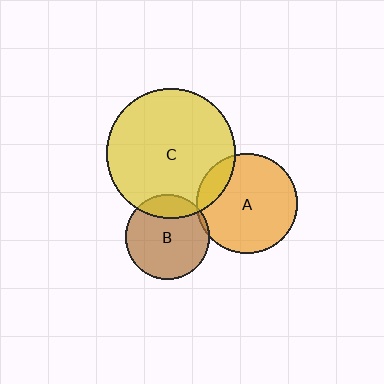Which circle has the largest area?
Circle C (yellow).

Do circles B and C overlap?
Yes.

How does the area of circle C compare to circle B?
Approximately 2.4 times.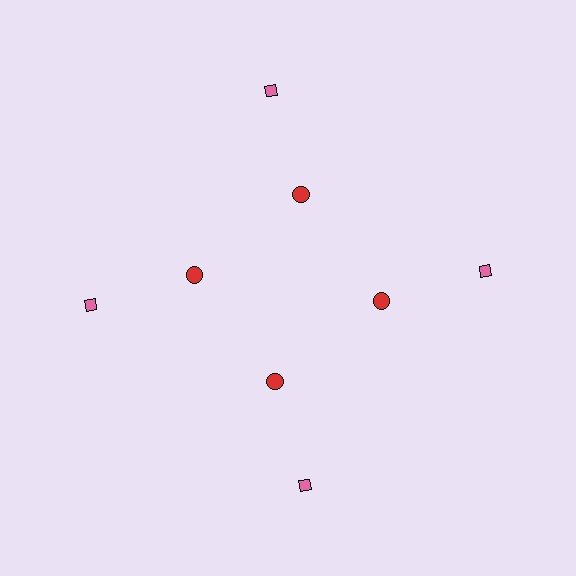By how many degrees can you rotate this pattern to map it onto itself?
The pattern maps onto itself every 90 degrees of rotation.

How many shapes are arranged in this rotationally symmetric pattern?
There are 8 shapes, arranged in 4 groups of 2.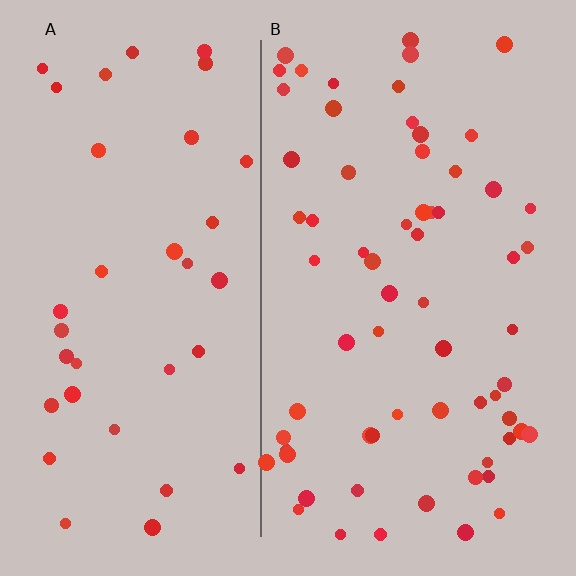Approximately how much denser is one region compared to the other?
Approximately 1.8× — region B over region A.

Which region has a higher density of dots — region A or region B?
B (the right).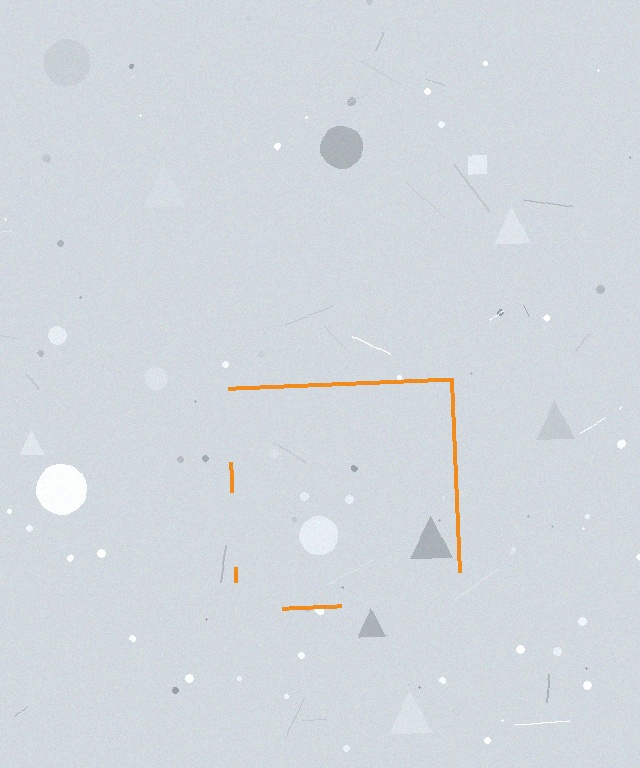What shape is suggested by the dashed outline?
The dashed outline suggests a square.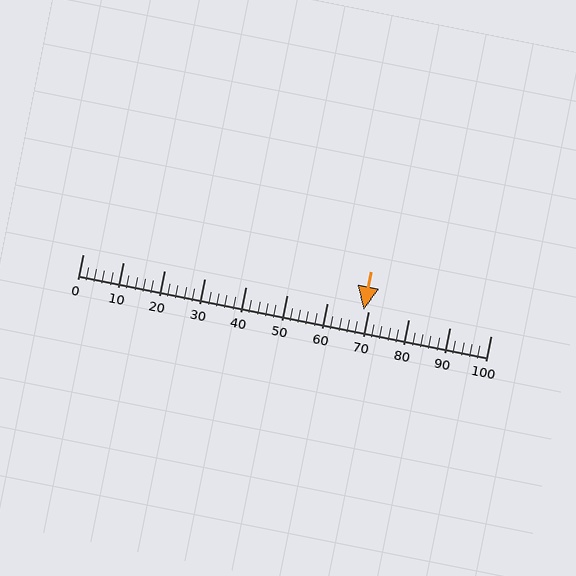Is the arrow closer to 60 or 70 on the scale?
The arrow is closer to 70.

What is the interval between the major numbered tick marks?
The major tick marks are spaced 10 units apart.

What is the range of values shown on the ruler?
The ruler shows values from 0 to 100.